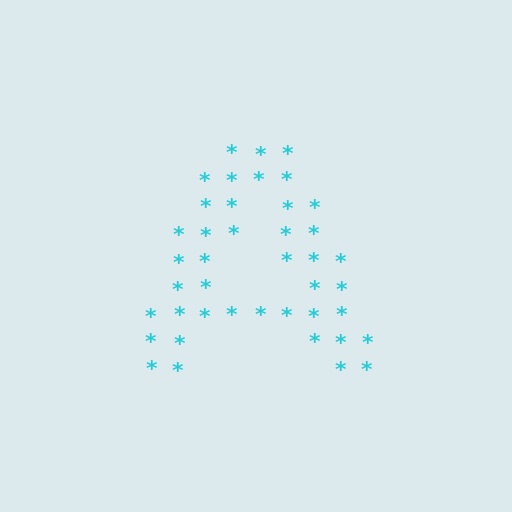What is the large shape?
The large shape is the letter A.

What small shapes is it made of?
It is made of small asterisks.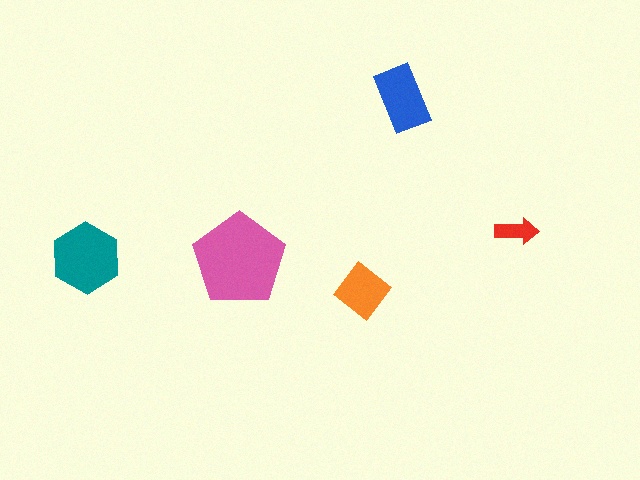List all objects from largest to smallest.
The pink pentagon, the teal hexagon, the blue rectangle, the orange diamond, the red arrow.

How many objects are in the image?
There are 5 objects in the image.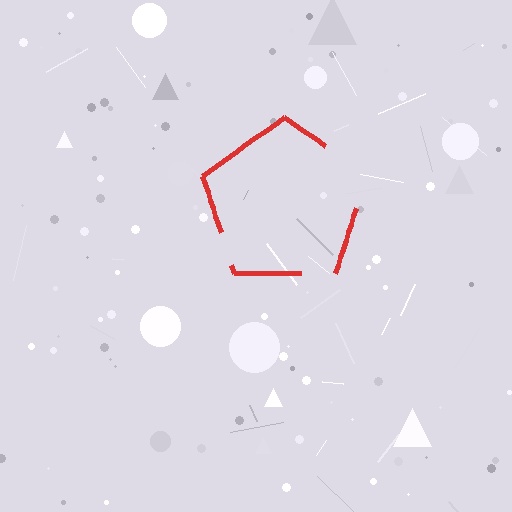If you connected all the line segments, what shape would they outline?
They would outline a pentagon.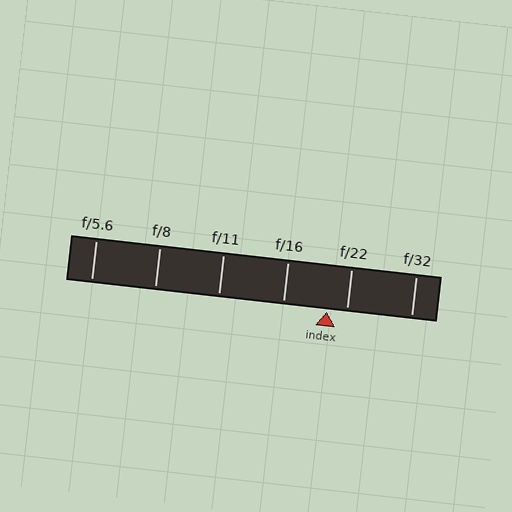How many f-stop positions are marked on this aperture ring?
There are 6 f-stop positions marked.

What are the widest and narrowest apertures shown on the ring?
The widest aperture shown is f/5.6 and the narrowest is f/32.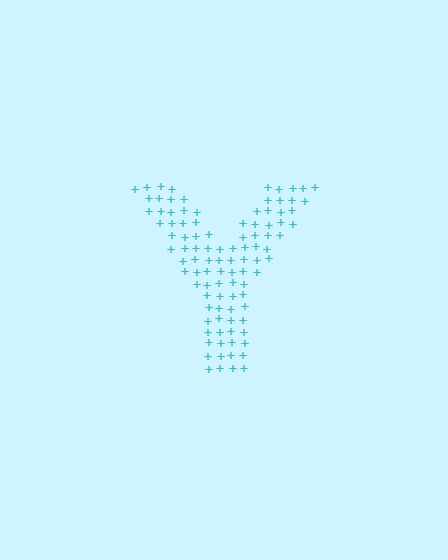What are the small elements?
The small elements are plus signs.